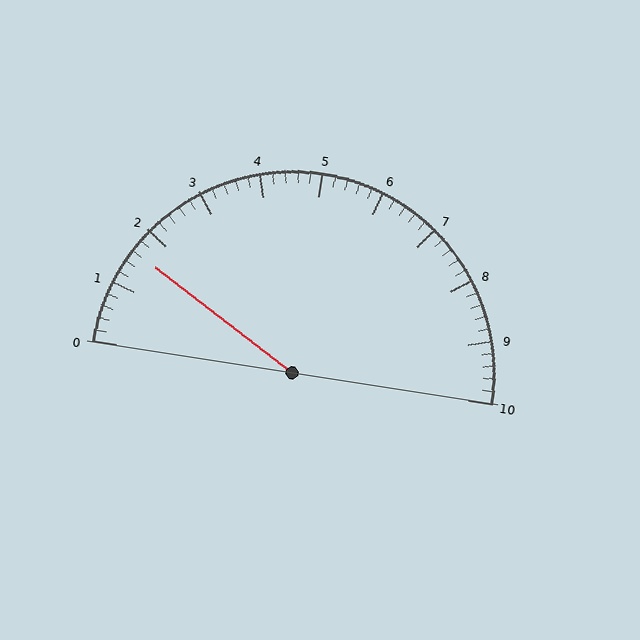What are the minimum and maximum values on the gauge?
The gauge ranges from 0 to 10.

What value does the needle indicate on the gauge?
The needle indicates approximately 1.6.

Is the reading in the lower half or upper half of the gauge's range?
The reading is in the lower half of the range (0 to 10).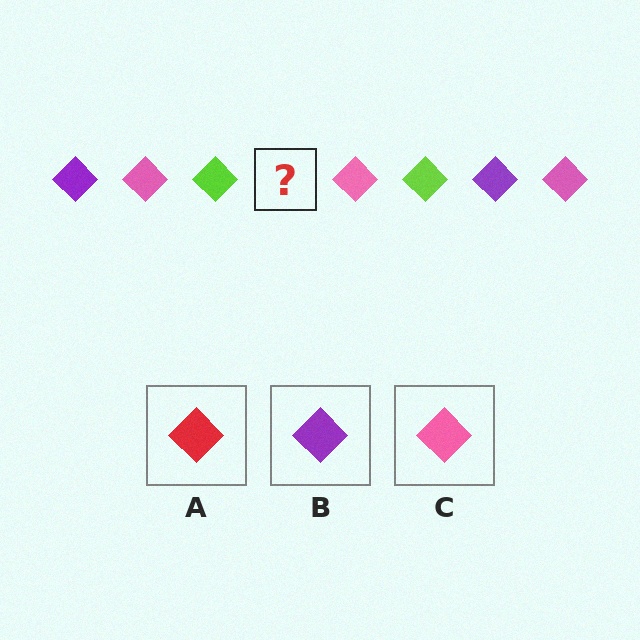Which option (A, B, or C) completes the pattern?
B.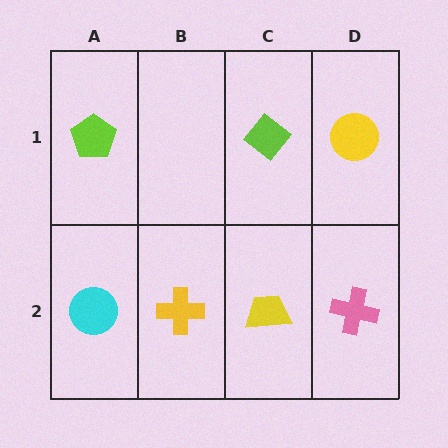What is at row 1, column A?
A lime pentagon.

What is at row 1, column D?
A yellow circle.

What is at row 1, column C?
A lime diamond.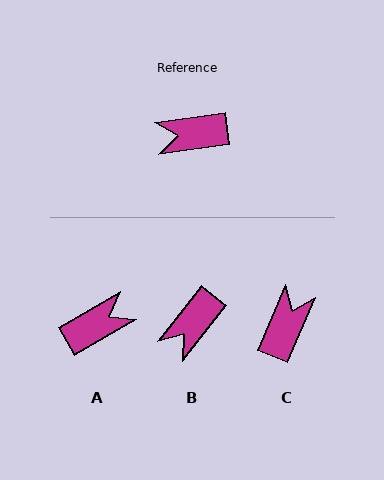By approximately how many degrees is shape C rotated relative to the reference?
Approximately 121 degrees clockwise.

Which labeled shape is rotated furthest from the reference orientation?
A, about 159 degrees away.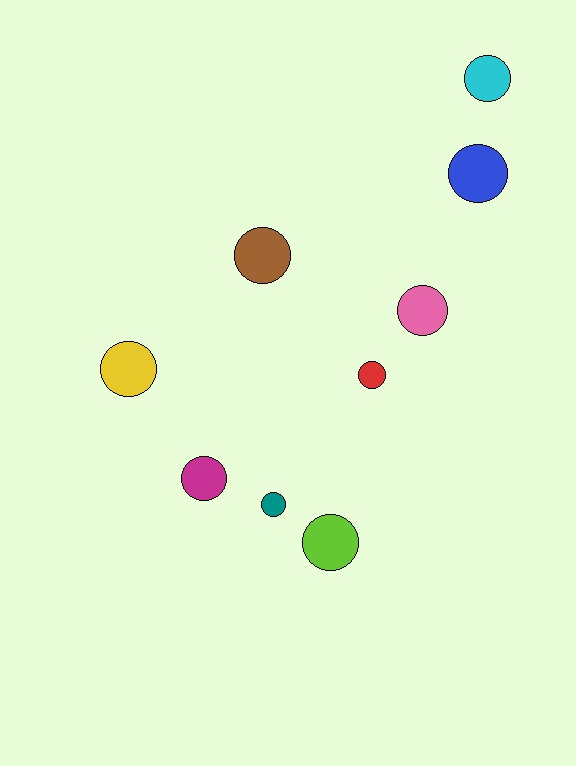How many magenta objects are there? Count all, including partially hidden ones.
There is 1 magenta object.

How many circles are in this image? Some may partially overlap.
There are 9 circles.